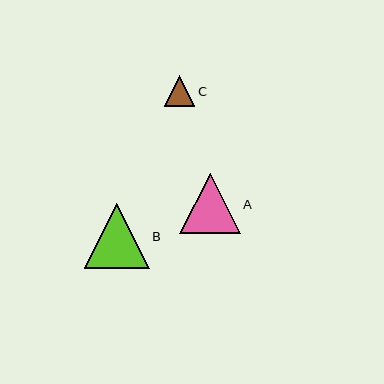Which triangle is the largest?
Triangle B is the largest with a size of approximately 65 pixels.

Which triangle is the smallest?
Triangle C is the smallest with a size of approximately 30 pixels.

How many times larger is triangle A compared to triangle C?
Triangle A is approximately 2.0 times the size of triangle C.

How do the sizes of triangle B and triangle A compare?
Triangle B and triangle A are approximately the same size.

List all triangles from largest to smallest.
From largest to smallest: B, A, C.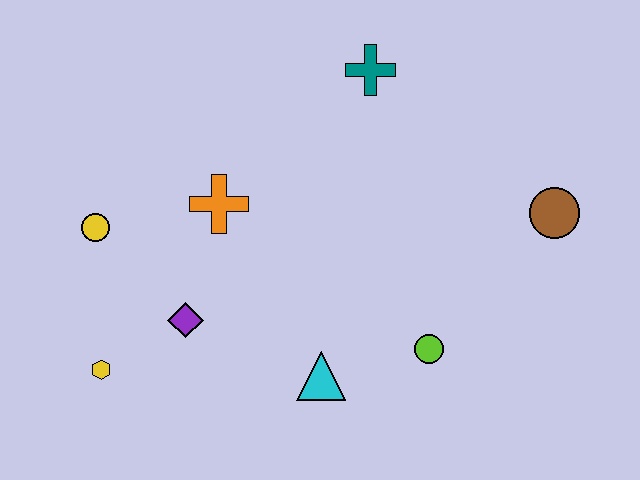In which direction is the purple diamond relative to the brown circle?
The purple diamond is to the left of the brown circle.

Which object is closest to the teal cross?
The orange cross is closest to the teal cross.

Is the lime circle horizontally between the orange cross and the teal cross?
No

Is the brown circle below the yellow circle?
No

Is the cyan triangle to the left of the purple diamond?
No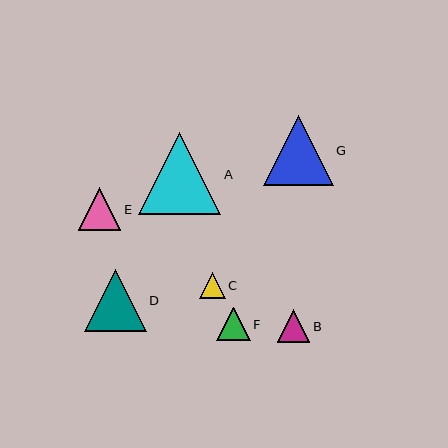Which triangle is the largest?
Triangle A is the largest with a size of approximately 82 pixels.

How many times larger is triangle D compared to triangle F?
Triangle D is approximately 1.9 times the size of triangle F.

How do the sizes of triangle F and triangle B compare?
Triangle F and triangle B are approximately the same size.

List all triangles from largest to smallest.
From largest to smallest: A, G, D, E, F, B, C.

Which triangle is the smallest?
Triangle C is the smallest with a size of approximately 26 pixels.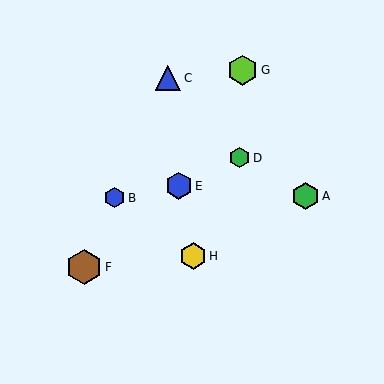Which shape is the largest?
The brown hexagon (labeled F) is the largest.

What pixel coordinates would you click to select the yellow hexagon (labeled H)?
Click at (193, 256) to select the yellow hexagon H.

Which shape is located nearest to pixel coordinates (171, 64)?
The blue triangle (labeled C) at (168, 78) is nearest to that location.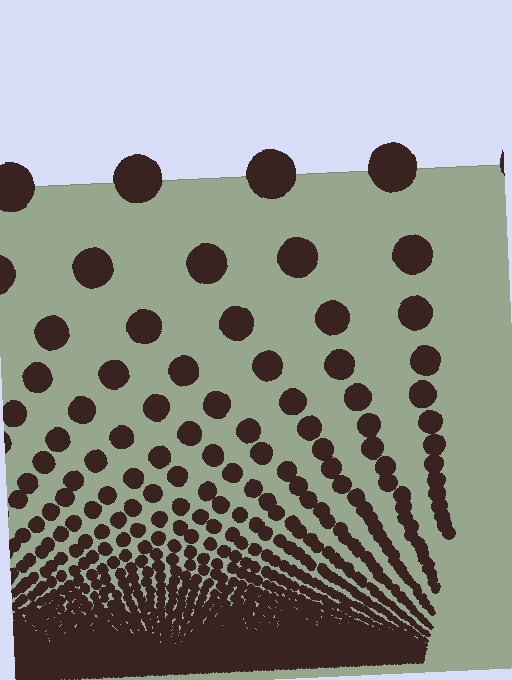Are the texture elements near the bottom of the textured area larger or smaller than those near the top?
Smaller. The gradient is inverted — elements near the bottom are smaller and denser.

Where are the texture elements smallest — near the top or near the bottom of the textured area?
Near the bottom.